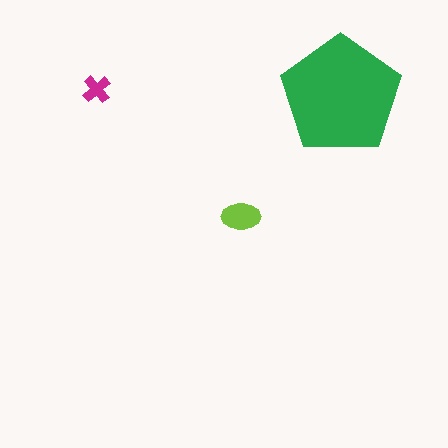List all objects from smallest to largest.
The magenta cross, the lime ellipse, the green pentagon.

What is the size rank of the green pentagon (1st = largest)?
1st.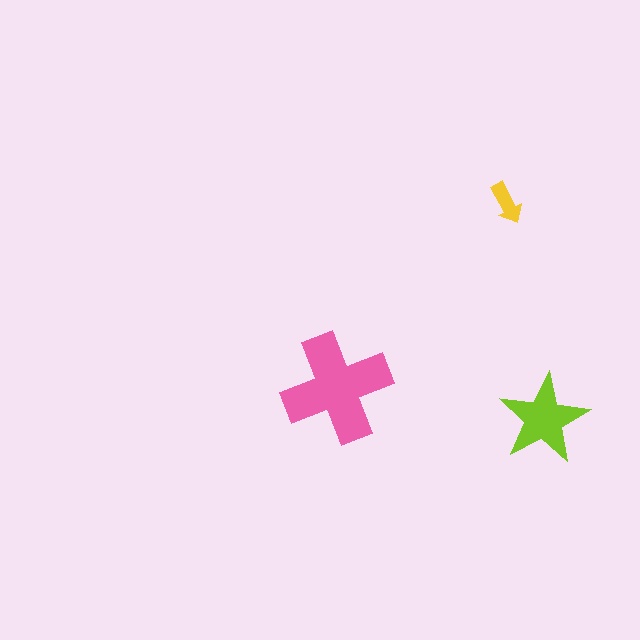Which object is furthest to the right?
The lime star is rightmost.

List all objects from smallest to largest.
The yellow arrow, the lime star, the pink cross.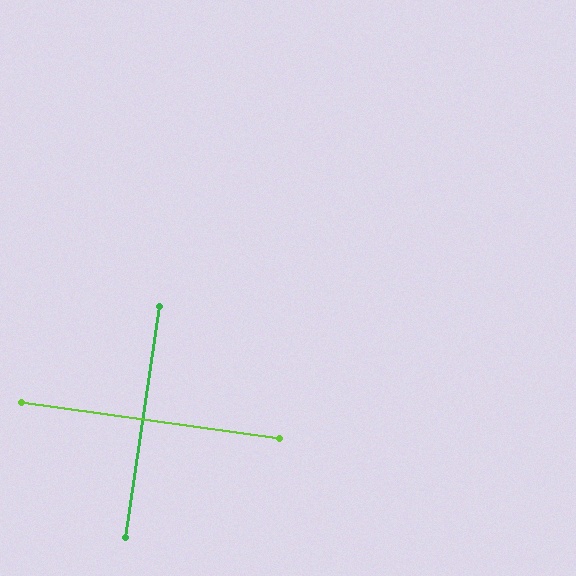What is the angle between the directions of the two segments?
Approximately 89 degrees.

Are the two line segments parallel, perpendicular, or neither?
Perpendicular — they meet at approximately 89°.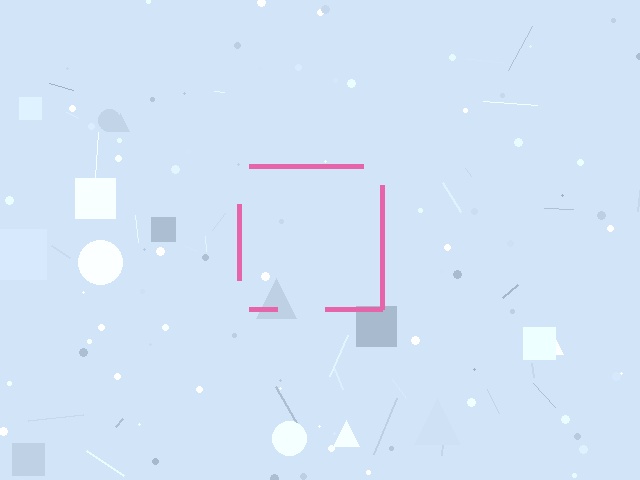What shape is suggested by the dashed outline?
The dashed outline suggests a square.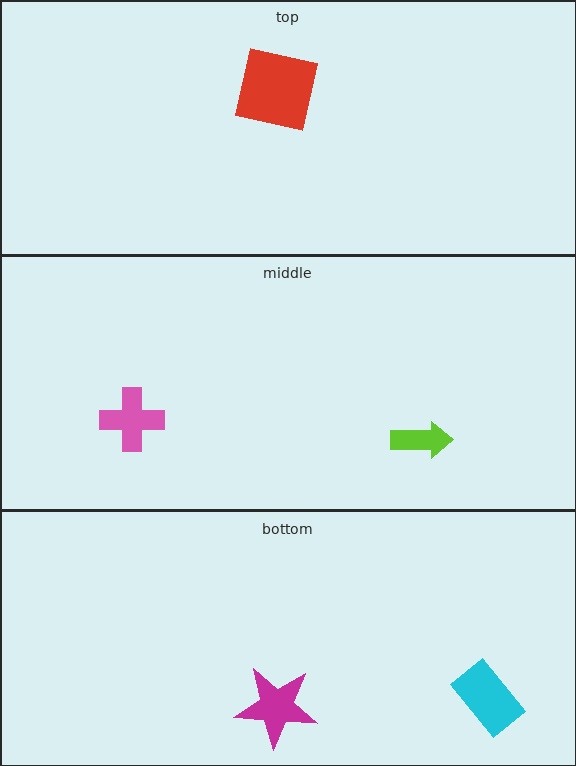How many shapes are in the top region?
1.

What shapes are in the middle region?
The lime arrow, the pink cross.